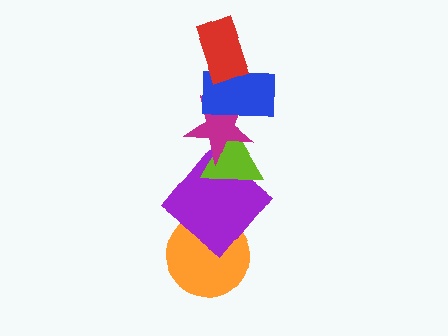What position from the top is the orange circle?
The orange circle is 6th from the top.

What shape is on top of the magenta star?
The blue rectangle is on top of the magenta star.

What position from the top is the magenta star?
The magenta star is 3rd from the top.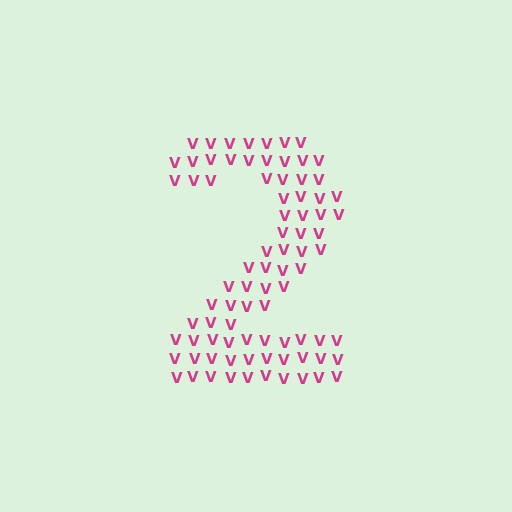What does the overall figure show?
The overall figure shows the digit 2.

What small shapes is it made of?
It is made of small letter V's.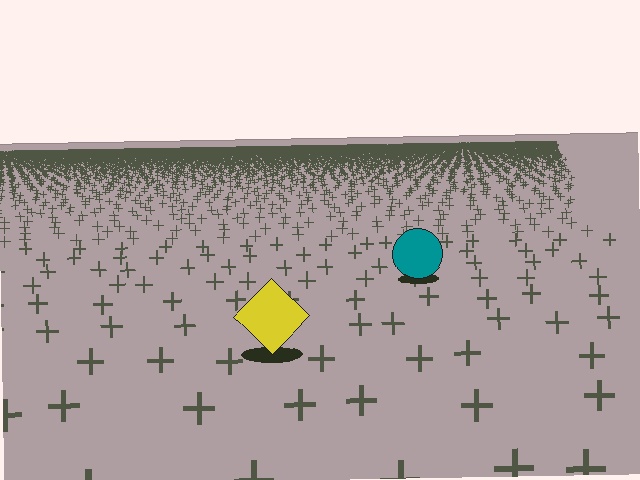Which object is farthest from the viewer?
The teal circle is farthest from the viewer. It appears smaller and the ground texture around it is denser.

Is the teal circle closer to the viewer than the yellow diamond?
No. The yellow diamond is closer — you can tell from the texture gradient: the ground texture is coarser near it.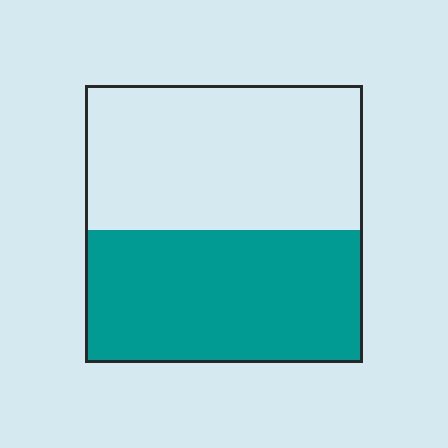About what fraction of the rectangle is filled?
About one half (1/2).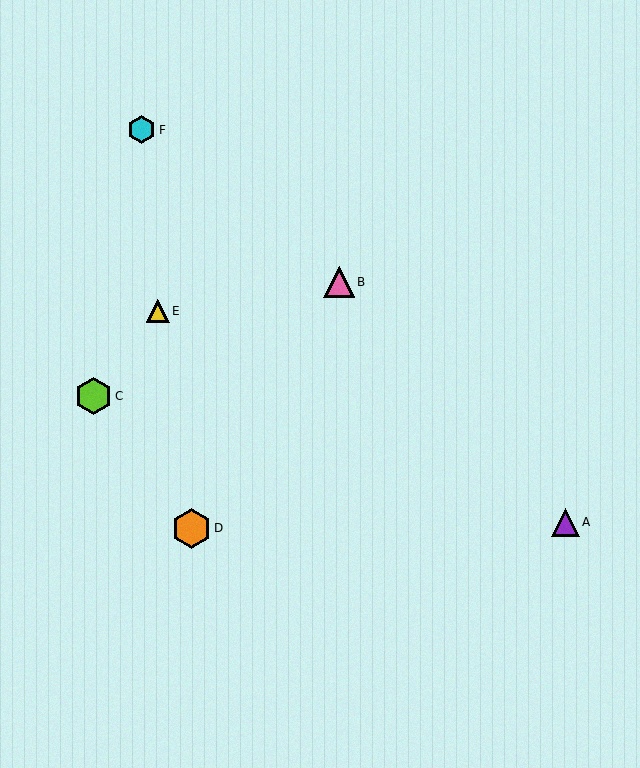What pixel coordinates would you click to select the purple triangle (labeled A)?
Click at (565, 522) to select the purple triangle A.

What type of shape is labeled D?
Shape D is an orange hexagon.